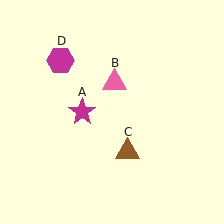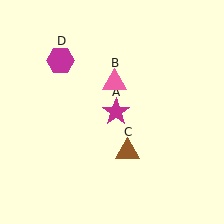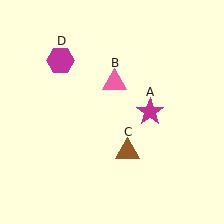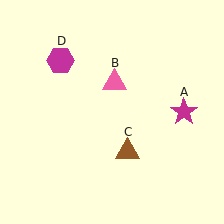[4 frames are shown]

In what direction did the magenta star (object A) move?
The magenta star (object A) moved right.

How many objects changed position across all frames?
1 object changed position: magenta star (object A).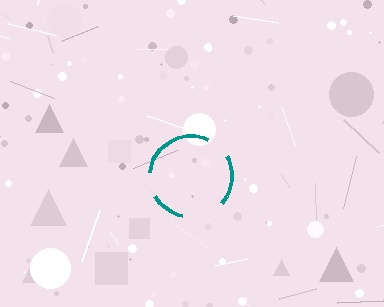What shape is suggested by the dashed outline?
The dashed outline suggests a circle.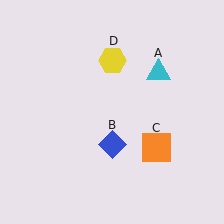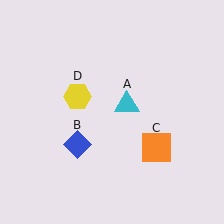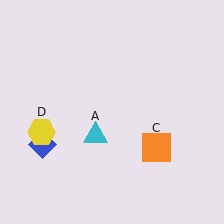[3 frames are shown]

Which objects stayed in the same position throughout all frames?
Orange square (object C) remained stationary.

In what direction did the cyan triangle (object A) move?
The cyan triangle (object A) moved down and to the left.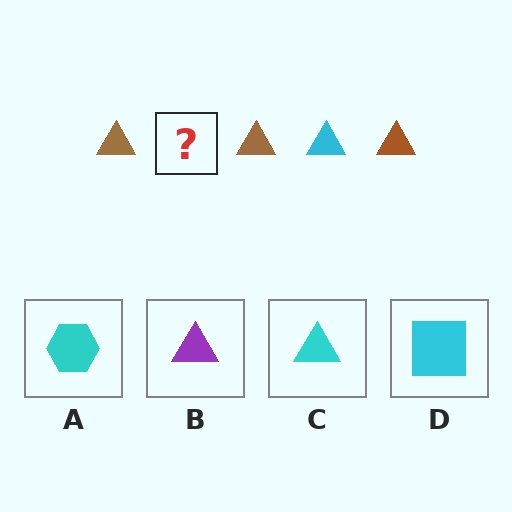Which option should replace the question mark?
Option C.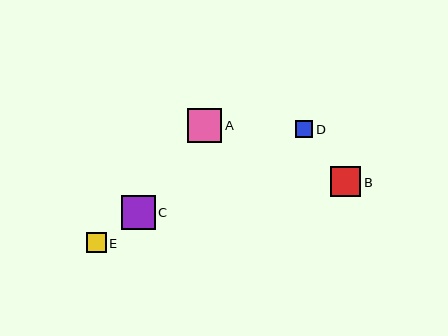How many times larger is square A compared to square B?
Square A is approximately 1.1 times the size of square B.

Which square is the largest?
Square A is the largest with a size of approximately 34 pixels.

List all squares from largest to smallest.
From largest to smallest: A, C, B, E, D.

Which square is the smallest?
Square D is the smallest with a size of approximately 17 pixels.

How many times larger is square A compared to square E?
Square A is approximately 1.7 times the size of square E.